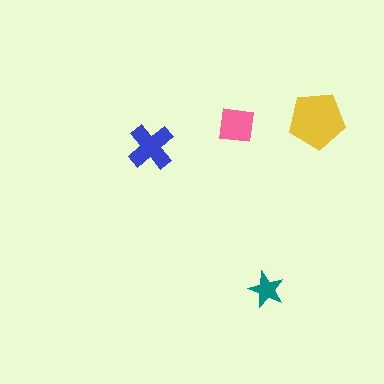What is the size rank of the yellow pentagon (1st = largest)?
1st.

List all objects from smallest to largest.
The teal star, the pink square, the blue cross, the yellow pentagon.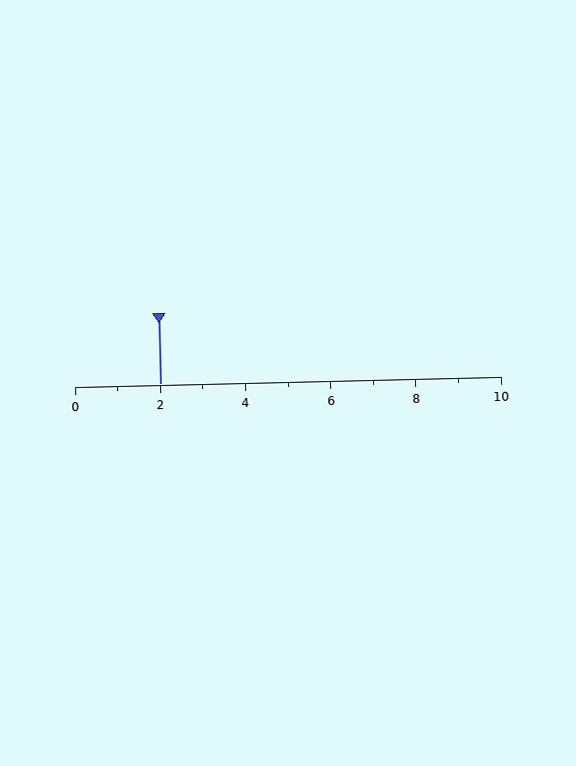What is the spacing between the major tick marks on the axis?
The major ticks are spaced 2 apart.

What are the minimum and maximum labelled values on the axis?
The axis runs from 0 to 10.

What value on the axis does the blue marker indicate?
The marker indicates approximately 2.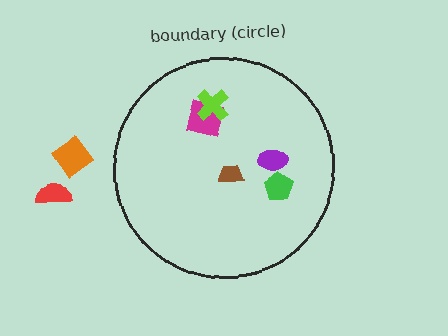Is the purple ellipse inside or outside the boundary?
Inside.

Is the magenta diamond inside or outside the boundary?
Inside.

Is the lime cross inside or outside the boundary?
Inside.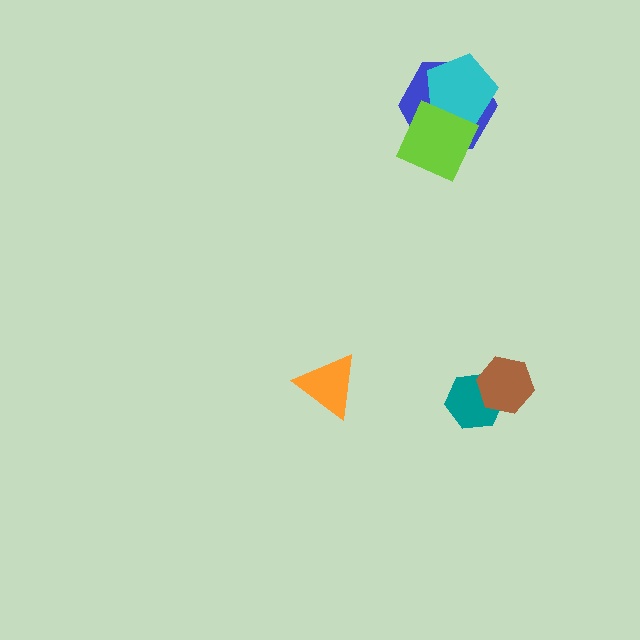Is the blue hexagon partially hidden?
Yes, it is partially covered by another shape.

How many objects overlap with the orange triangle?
0 objects overlap with the orange triangle.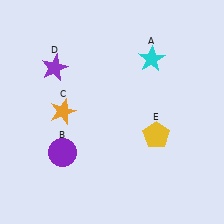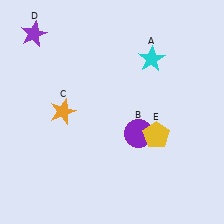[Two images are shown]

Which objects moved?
The objects that moved are: the purple circle (B), the purple star (D).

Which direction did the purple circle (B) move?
The purple circle (B) moved right.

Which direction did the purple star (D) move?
The purple star (D) moved up.